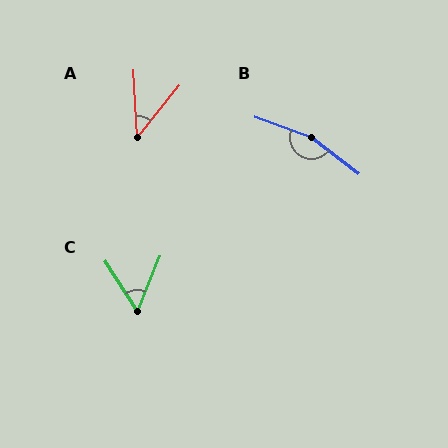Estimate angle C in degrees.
Approximately 55 degrees.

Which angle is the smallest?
A, at approximately 42 degrees.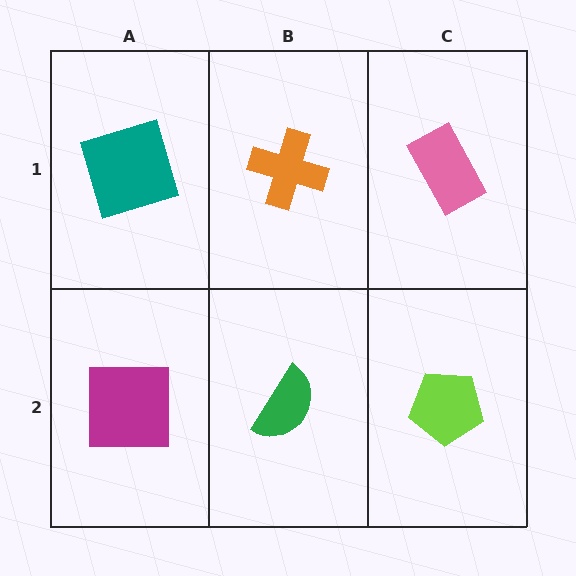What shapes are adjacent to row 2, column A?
A teal square (row 1, column A), a green semicircle (row 2, column B).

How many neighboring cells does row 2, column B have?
3.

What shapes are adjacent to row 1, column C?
A lime pentagon (row 2, column C), an orange cross (row 1, column B).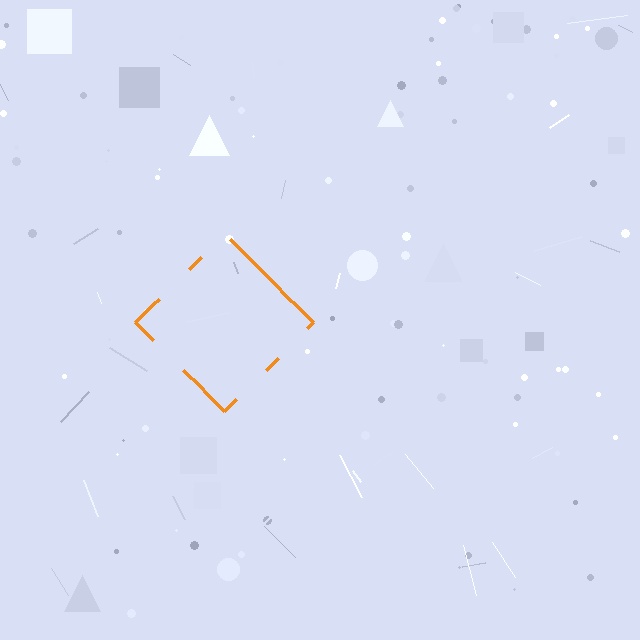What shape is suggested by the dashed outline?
The dashed outline suggests a diamond.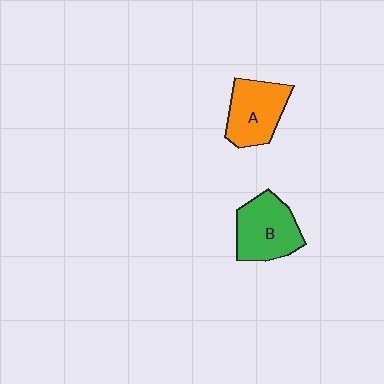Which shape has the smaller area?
Shape A (orange).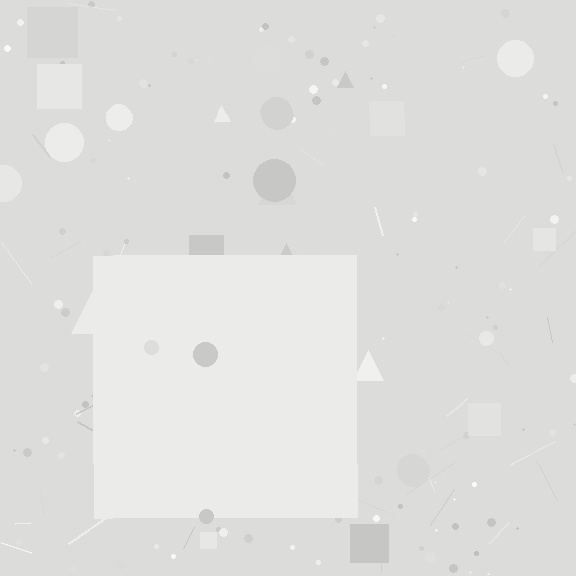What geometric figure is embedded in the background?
A square is embedded in the background.